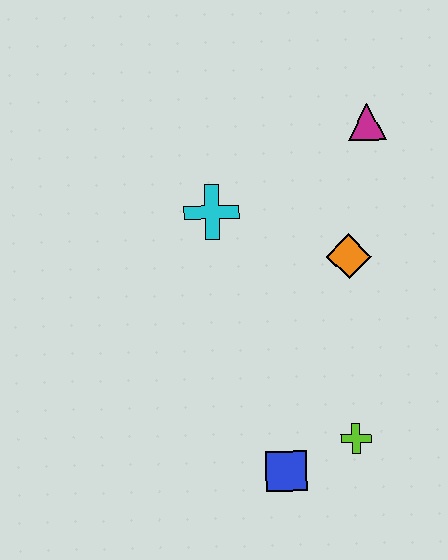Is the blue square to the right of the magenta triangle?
No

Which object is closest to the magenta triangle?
The orange diamond is closest to the magenta triangle.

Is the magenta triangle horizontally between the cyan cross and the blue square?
No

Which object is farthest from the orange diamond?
The blue square is farthest from the orange diamond.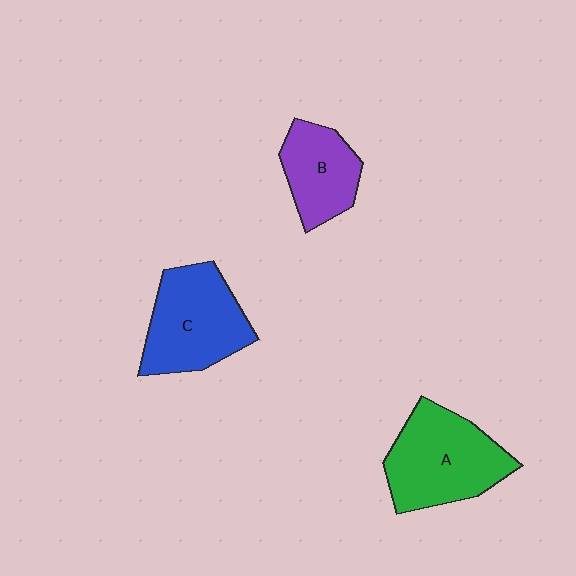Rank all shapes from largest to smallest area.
From largest to smallest: A (green), C (blue), B (purple).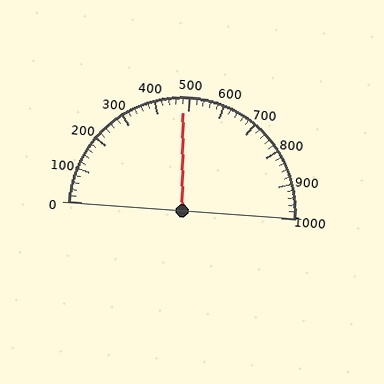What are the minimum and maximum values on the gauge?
The gauge ranges from 0 to 1000.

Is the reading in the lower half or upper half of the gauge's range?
The reading is in the lower half of the range (0 to 1000).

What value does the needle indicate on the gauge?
The needle indicates approximately 480.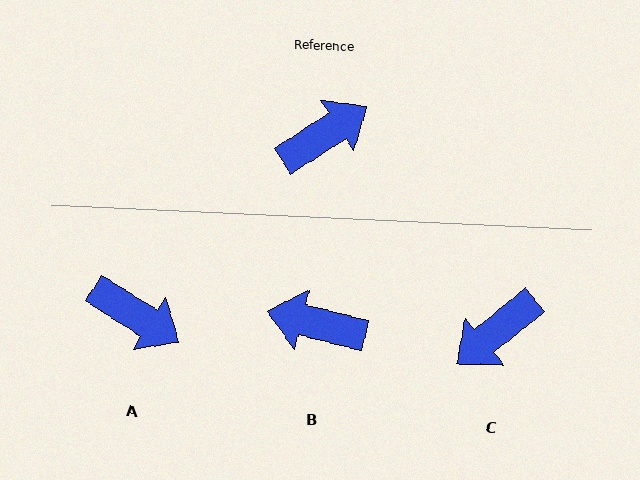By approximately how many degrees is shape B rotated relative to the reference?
Approximately 133 degrees counter-clockwise.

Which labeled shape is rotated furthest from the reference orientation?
C, about 174 degrees away.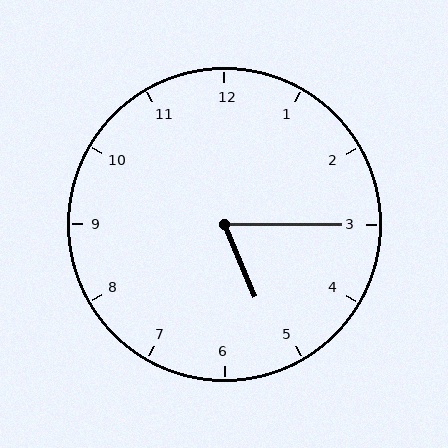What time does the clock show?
5:15.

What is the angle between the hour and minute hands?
Approximately 68 degrees.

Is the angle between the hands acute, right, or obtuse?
It is acute.